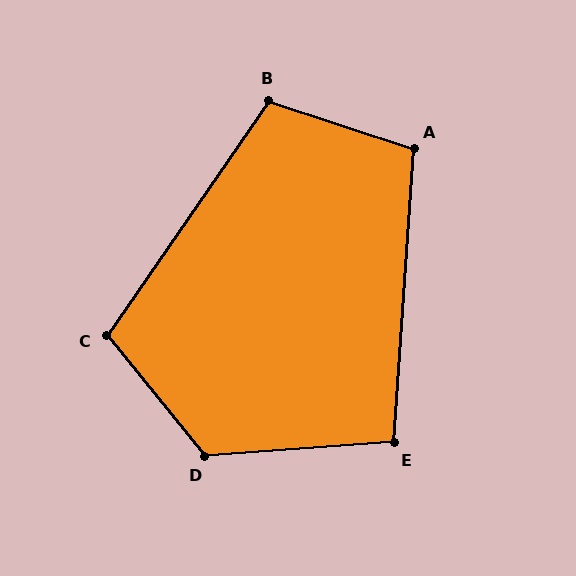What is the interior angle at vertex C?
Approximately 106 degrees (obtuse).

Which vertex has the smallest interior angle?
E, at approximately 98 degrees.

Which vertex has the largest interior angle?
D, at approximately 125 degrees.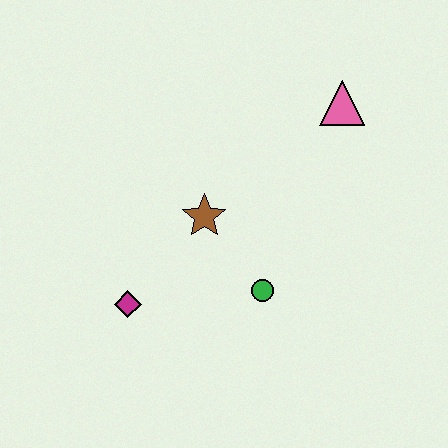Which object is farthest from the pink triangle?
The magenta diamond is farthest from the pink triangle.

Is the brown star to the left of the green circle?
Yes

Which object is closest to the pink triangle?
The brown star is closest to the pink triangle.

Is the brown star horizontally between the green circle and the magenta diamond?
Yes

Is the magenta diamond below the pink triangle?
Yes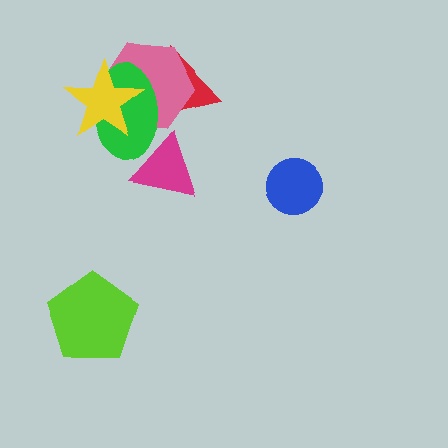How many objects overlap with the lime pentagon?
0 objects overlap with the lime pentagon.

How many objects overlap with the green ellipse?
4 objects overlap with the green ellipse.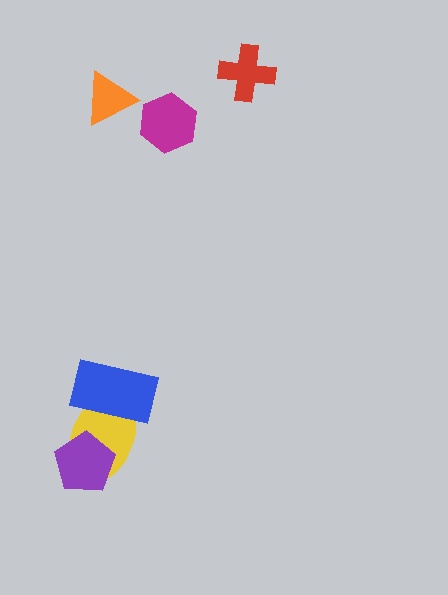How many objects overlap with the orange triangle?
0 objects overlap with the orange triangle.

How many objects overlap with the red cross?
0 objects overlap with the red cross.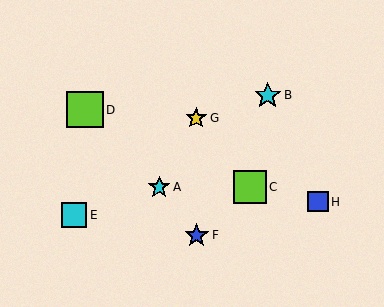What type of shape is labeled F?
Shape F is a blue star.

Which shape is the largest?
The lime square (labeled D) is the largest.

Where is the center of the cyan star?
The center of the cyan star is at (159, 187).